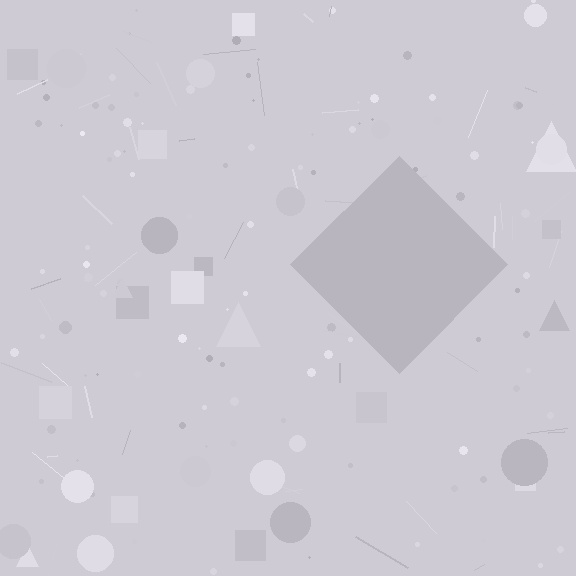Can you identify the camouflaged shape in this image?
The camouflaged shape is a diamond.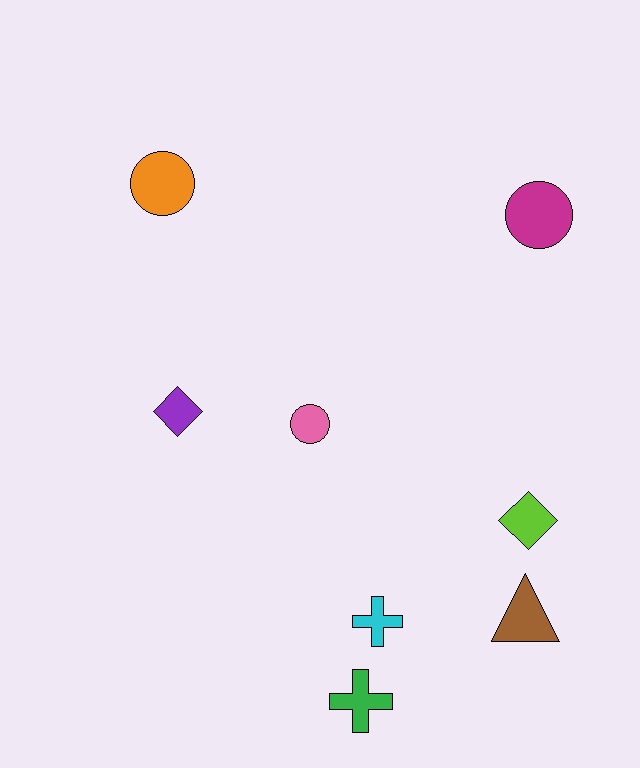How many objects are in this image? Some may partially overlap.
There are 8 objects.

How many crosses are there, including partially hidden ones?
There are 2 crosses.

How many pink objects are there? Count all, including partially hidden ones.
There is 1 pink object.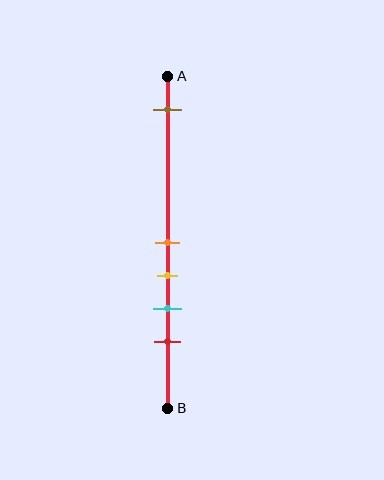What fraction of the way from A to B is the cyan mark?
The cyan mark is approximately 70% (0.7) of the way from A to B.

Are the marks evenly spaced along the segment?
No, the marks are not evenly spaced.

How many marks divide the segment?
There are 5 marks dividing the segment.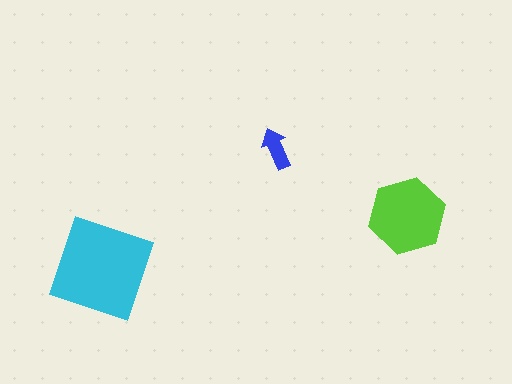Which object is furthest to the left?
The cyan diamond is leftmost.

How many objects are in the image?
There are 3 objects in the image.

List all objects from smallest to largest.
The blue arrow, the lime hexagon, the cyan diamond.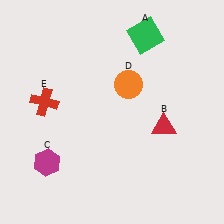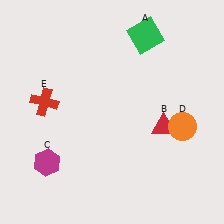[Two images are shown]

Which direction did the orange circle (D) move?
The orange circle (D) moved right.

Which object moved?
The orange circle (D) moved right.